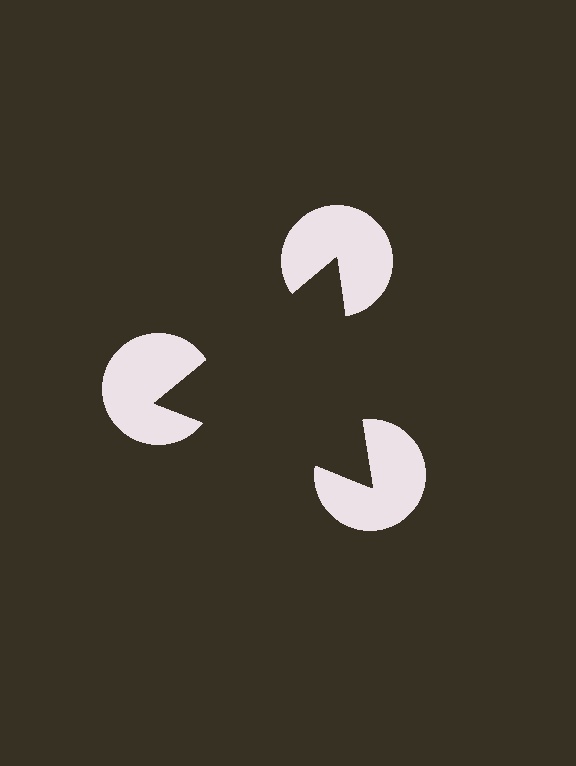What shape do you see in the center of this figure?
An illusory triangle — its edges are inferred from the aligned wedge cuts in the pac-man discs, not physically drawn.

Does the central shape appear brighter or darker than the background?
It typically appears slightly darker than the background, even though no actual brightness change is drawn.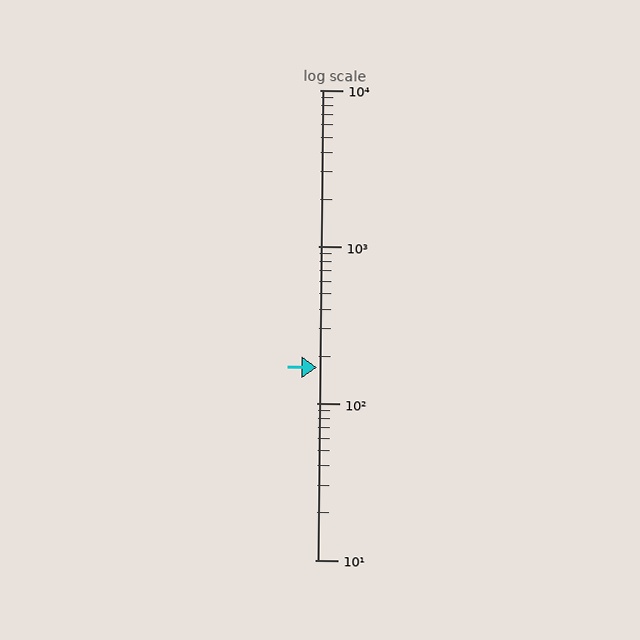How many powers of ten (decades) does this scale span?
The scale spans 3 decades, from 10 to 10000.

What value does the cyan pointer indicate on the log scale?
The pointer indicates approximately 170.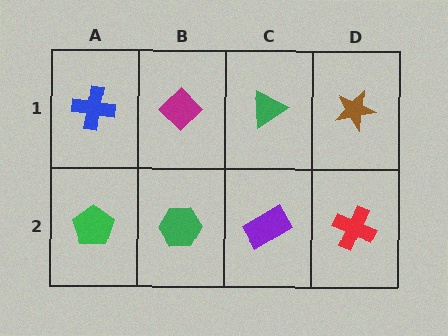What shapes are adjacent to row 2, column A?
A blue cross (row 1, column A), a green hexagon (row 2, column B).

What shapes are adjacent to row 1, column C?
A purple rectangle (row 2, column C), a magenta diamond (row 1, column B), a brown star (row 1, column D).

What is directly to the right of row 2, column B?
A purple rectangle.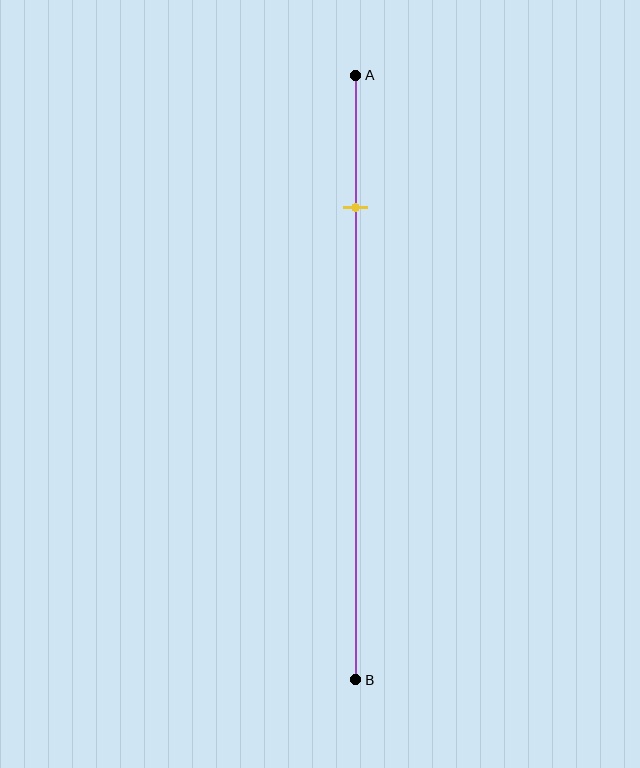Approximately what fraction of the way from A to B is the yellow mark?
The yellow mark is approximately 20% of the way from A to B.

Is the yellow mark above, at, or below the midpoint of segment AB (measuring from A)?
The yellow mark is above the midpoint of segment AB.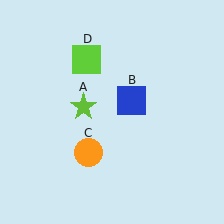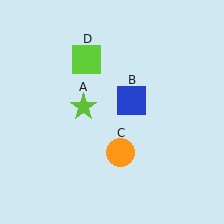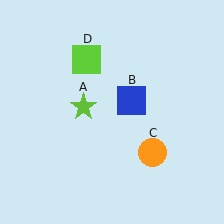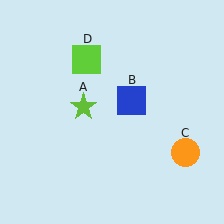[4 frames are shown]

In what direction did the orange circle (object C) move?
The orange circle (object C) moved right.